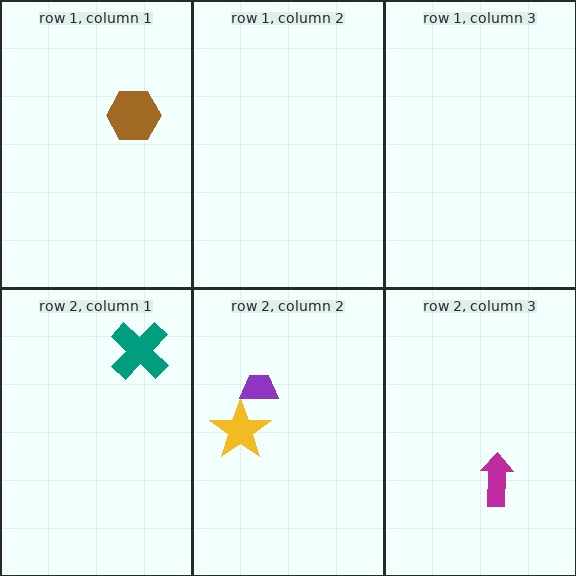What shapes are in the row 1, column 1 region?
The brown hexagon.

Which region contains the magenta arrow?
The row 2, column 3 region.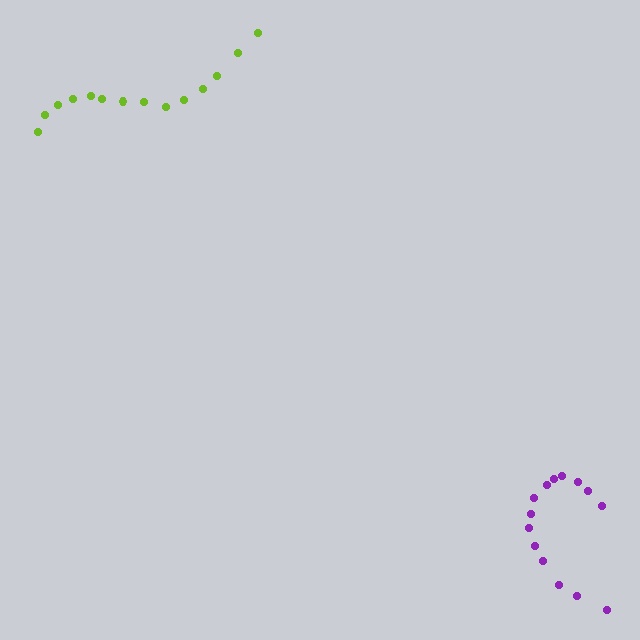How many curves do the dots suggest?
There are 2 distinct paths.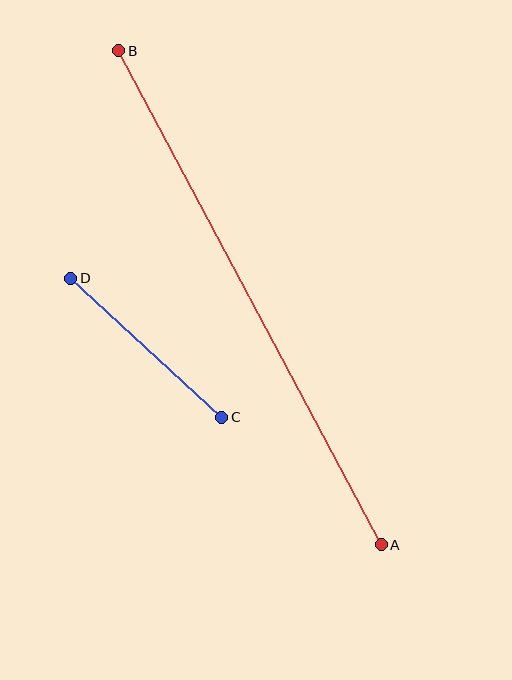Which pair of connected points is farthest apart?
Points A and B are farthest apart.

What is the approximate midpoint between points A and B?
The midpoint is at approximately (250, 298) pixels.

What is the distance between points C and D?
The distance is approximately 205 pixels.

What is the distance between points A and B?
The distance is approximately 560 pixels.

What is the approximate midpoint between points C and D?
The midpoint is at approximately (146, 348) pixels.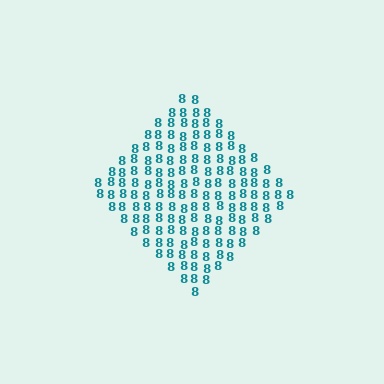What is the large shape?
The large shape is a diamond.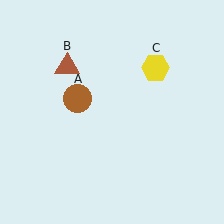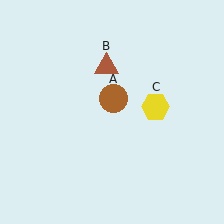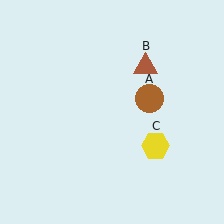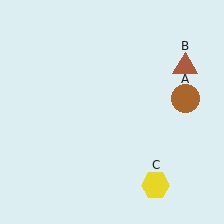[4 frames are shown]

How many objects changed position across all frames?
3 objects changed position: brown circle (object A), brown triangle (object B), yellow hexagon (object C).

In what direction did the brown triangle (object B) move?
The brown triangle (object B) moved right.